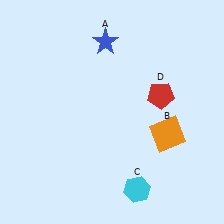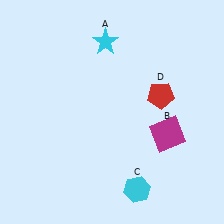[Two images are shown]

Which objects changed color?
A changed from blue to cyan. B changed from orange to magenta.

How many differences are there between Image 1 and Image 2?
There are 2 differences between the two images.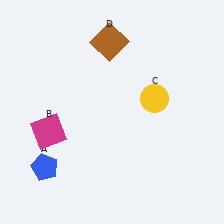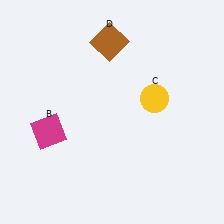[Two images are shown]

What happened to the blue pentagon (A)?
The blue pentagon (A) was removed in Image 2. It was in the bottom-left area of Image 1.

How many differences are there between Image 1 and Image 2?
There is 1 difference between the two images.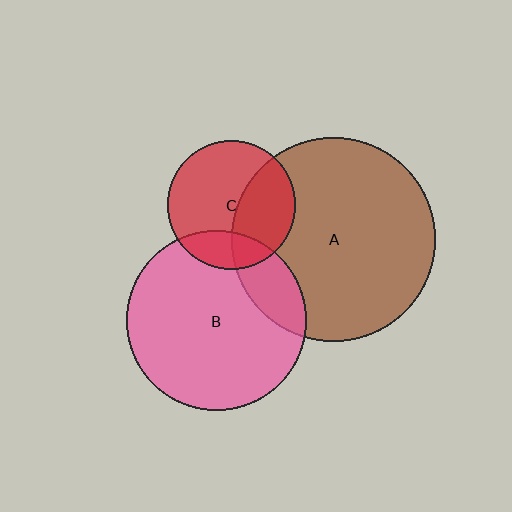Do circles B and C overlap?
Yes.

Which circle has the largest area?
Circle A (brown).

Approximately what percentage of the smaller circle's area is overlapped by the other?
Approximately 20%.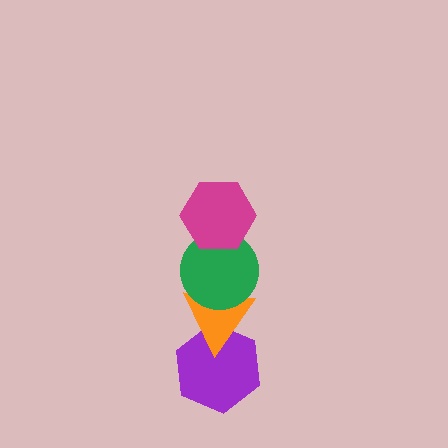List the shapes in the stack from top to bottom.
From top to bottom: the magenta hexagon, the green circle, the orange triangle, the purple hexagon.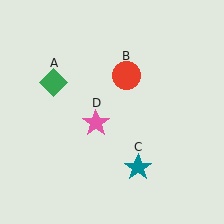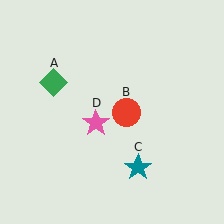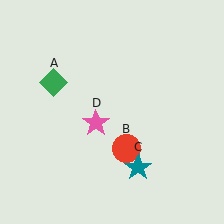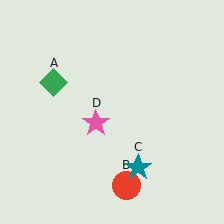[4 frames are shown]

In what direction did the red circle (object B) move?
The red circle (object B) moved down.